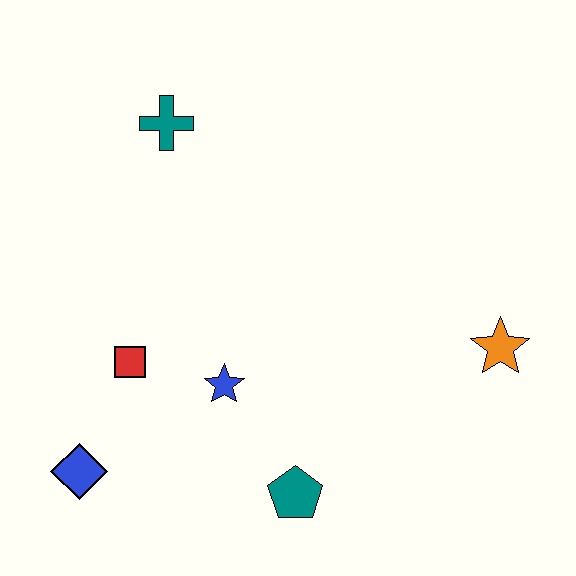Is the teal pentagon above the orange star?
No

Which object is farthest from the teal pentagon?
The teal cross is farthest from the teal pentagon.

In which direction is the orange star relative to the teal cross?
The orange star is to the right of the teal cross.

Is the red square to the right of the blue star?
No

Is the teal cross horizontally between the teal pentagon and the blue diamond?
Yes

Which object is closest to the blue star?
The red square is closest to the blue star.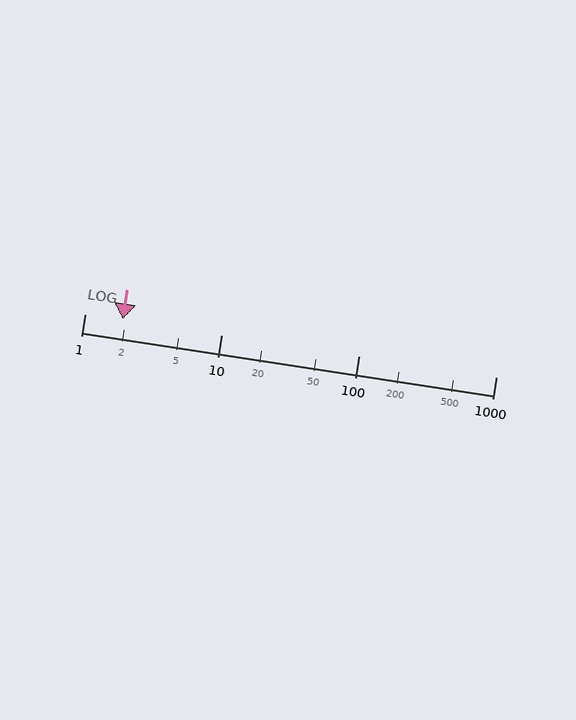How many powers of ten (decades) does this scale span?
The scale spans 3 decades, from 1 to 1000.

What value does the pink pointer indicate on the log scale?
The pointer indicates approximately 1.9.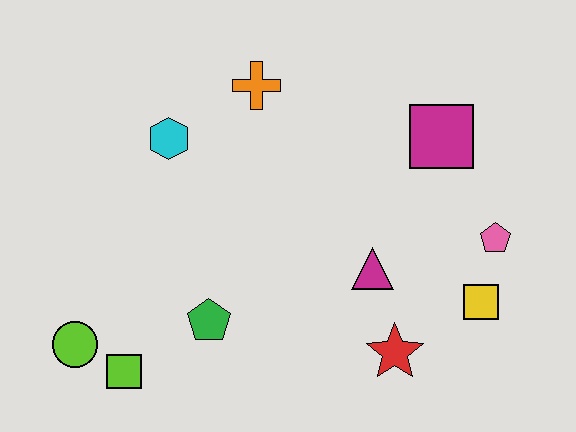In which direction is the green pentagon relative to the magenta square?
The green pentagon is to the left of the magenta square.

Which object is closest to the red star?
The magenta triangle is closest to the red star.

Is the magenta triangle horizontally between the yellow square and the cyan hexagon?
Yes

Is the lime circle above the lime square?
Yes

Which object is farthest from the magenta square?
The lime circle is farthest from the magenta square.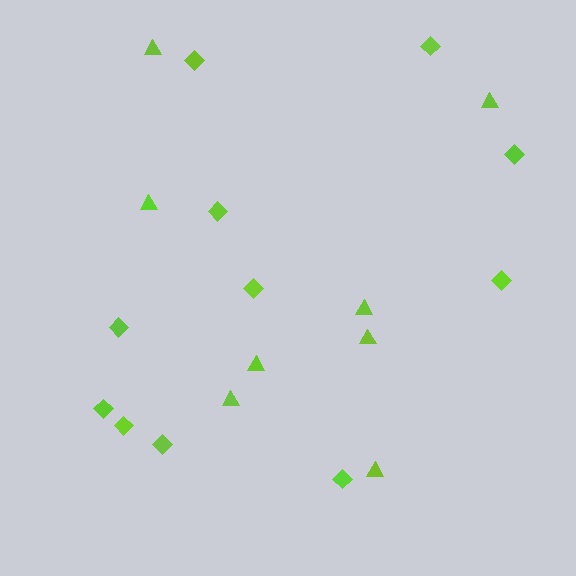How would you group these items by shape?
There are 2 groups: one group of triangles (8) and one group of diamonds (11).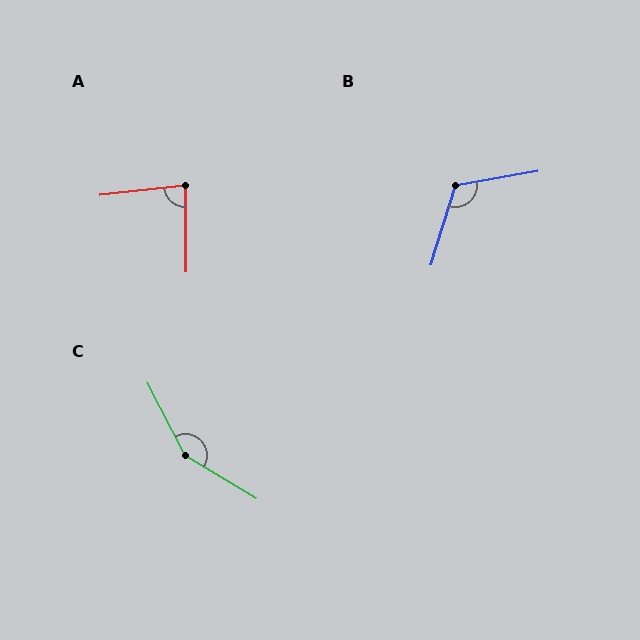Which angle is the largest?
C, at approximately 149 degrees.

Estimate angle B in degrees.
Approximately 117 degrees.